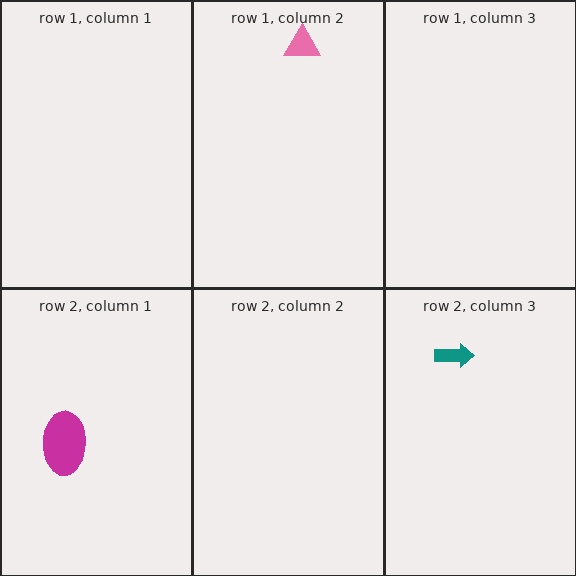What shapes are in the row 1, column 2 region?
The pink triangle.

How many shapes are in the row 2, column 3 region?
1.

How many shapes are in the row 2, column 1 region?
1.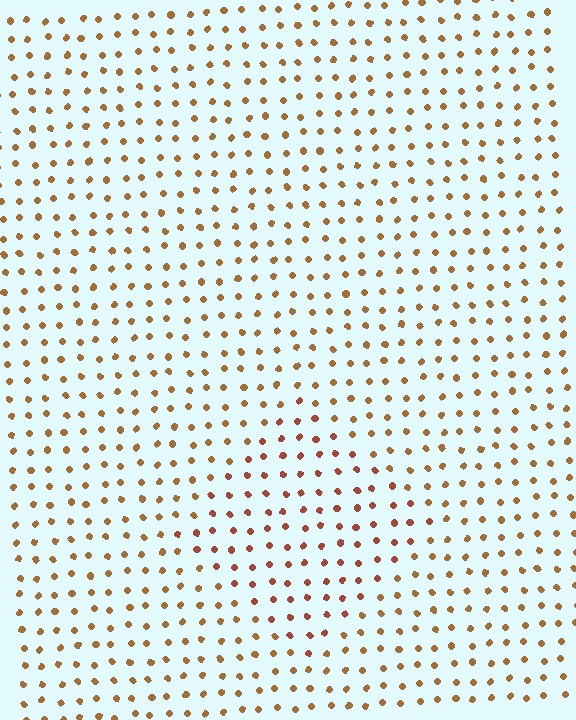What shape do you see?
I see a diamond.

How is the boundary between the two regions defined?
The boundary is defined purely by a slight shift in hue (about 23 degrees). Spacing, size, and orientation are identical on both sides.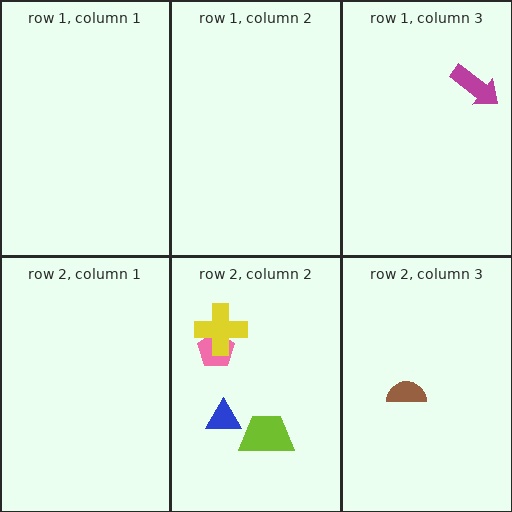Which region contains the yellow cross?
The row 2, column 2 region.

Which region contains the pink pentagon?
The row 2, column 2 region.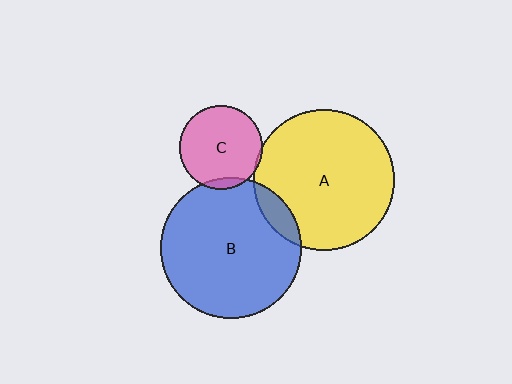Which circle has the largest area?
Circle B (blue).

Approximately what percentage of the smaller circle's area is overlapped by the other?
Approximately 5%.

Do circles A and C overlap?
Yes.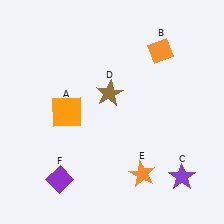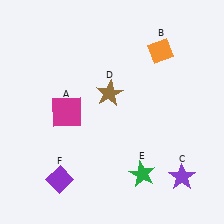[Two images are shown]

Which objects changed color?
A changed from orange to magenta. E changed from orange to green.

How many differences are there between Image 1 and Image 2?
There are 2 differences between the two images.